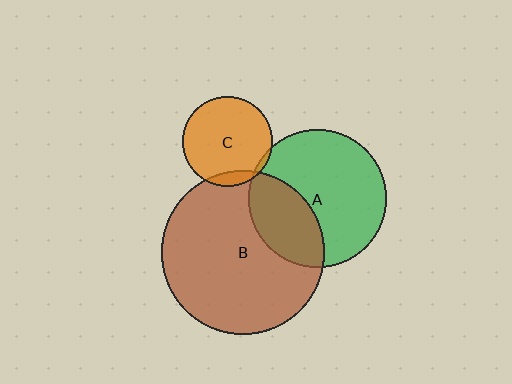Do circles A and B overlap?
Yes.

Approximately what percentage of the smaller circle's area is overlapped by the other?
Approximately 35%.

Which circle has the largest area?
Circle B (brown).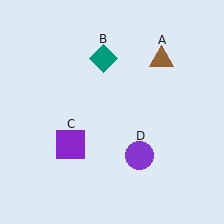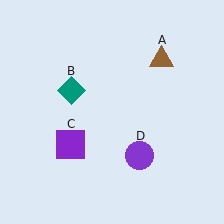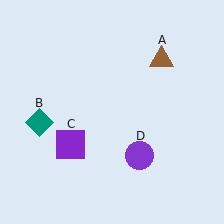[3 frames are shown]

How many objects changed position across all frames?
1 object changed position: teal diamond (object B).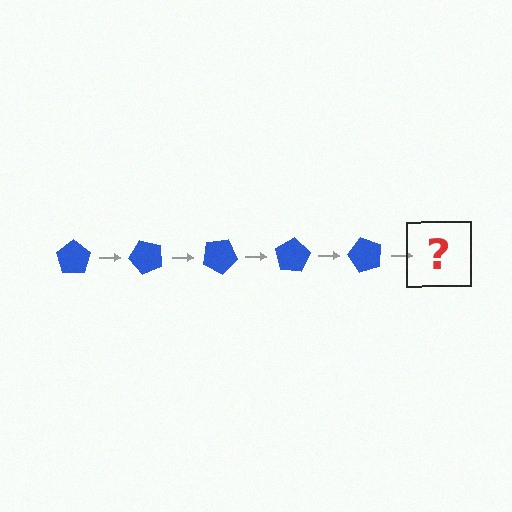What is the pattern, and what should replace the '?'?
The pattern is that the pentagon rotates 50 degrees each step. The '?' should be a blue pentagon rotated 250 degrees.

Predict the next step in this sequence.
The next step is a blue pentagon rotated 250 degrees.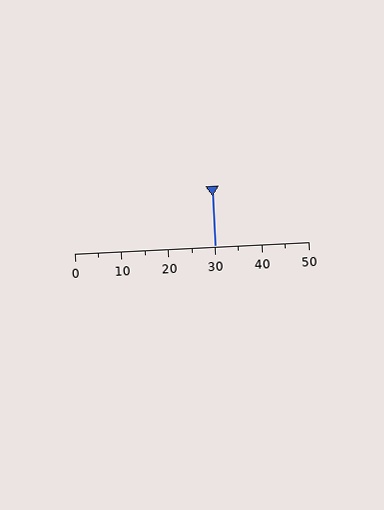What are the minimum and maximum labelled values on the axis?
The axis runs from 0 to 50.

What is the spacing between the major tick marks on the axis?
The major ticks are spaced 10 apart.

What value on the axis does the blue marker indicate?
The marker indicates approximately 30.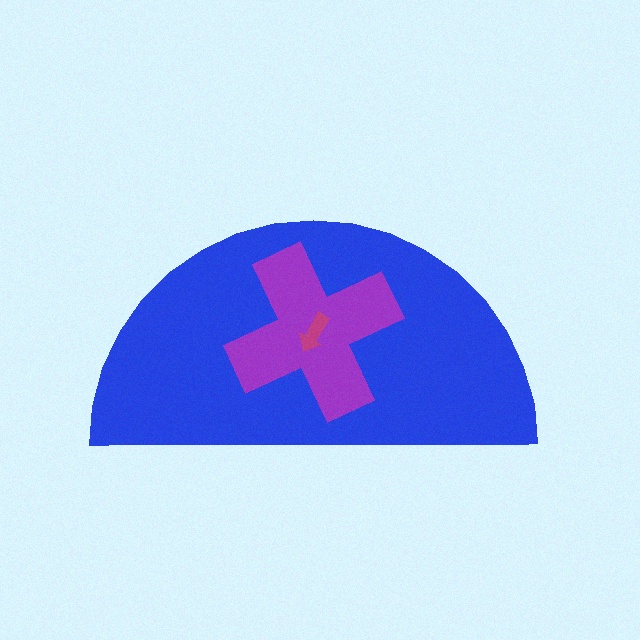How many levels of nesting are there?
3.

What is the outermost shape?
The blue semicircle.